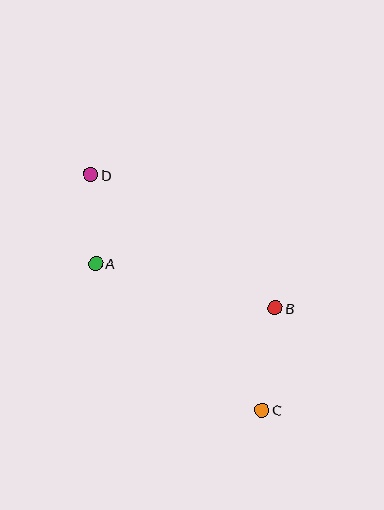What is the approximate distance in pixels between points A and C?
The distance between A and C is approximately 222 pixels.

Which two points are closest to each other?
Points A and D are closest to each other.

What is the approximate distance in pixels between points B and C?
The distance between B and C is approximately 103 pixels.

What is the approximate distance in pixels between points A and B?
The distance between A and B is approximately 185 pixels.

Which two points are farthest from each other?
Points C and D are farthest from each other.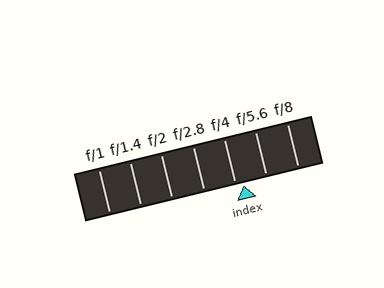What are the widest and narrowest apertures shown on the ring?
The widest aperture shown is f/1 and the narrowest is f/8.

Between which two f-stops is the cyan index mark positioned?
The index mark is between f/4 and f/5.6.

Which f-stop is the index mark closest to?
The index mark is closest to f/4.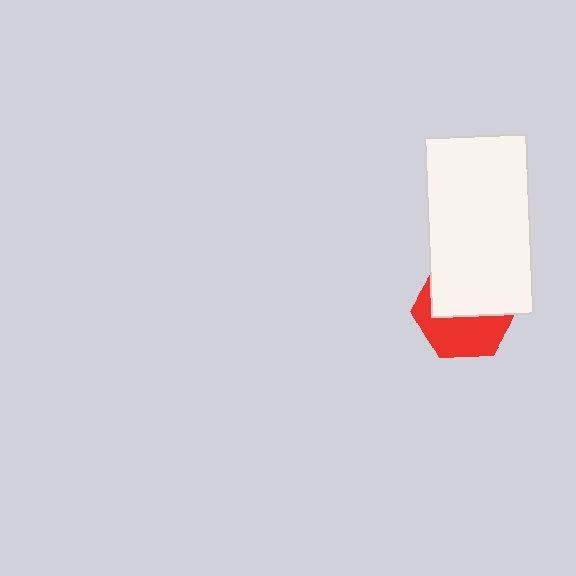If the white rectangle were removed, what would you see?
You would see the complete red hexagon.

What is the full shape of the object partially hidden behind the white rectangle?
The partially hidden object is a red hexagon.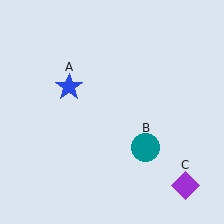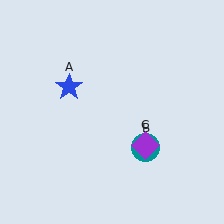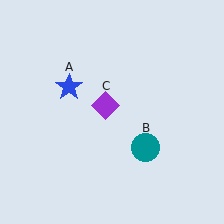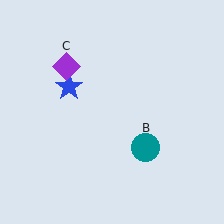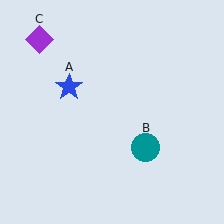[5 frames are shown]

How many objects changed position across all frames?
1 object changed position: purple diamond (object C).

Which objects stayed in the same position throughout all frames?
Blue star (object A) and teal circle (object B) remained stationary.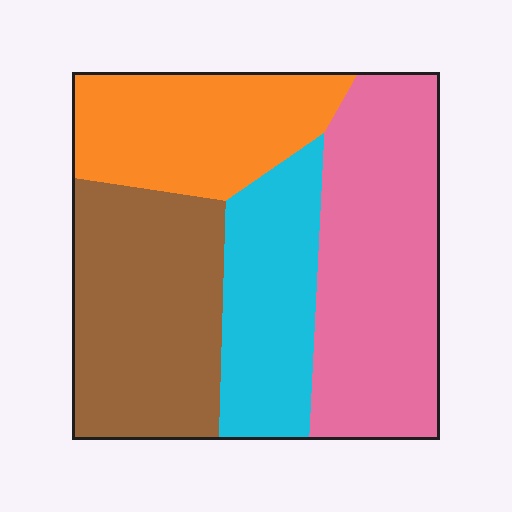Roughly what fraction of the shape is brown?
Brown takes up between a sixth and a third of the shape.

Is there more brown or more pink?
Pink.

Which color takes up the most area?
Pink, at roughly 30%.